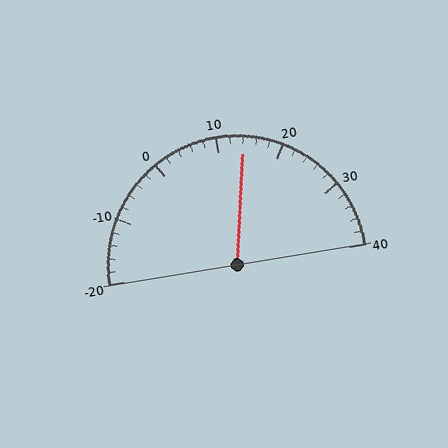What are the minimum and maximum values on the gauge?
The gauge ranges from -20 to 40.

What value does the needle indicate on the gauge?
The needle indicates approximately 14.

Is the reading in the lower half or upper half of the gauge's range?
The reading is in the upper half of the range (-20 to 40).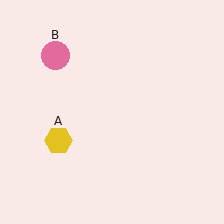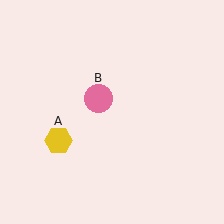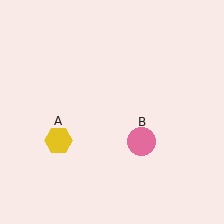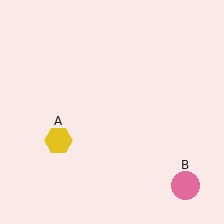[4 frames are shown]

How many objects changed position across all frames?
1 object changed position: pink circle (object B).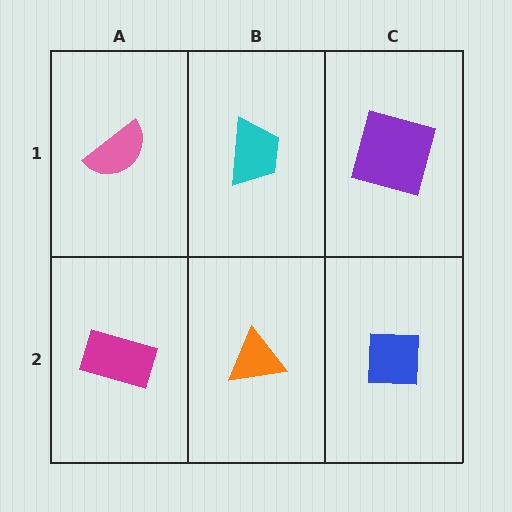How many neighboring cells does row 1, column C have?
2.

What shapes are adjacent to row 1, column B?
An orange triangle (row 2, column B), a pink semicircle (row 1, column A), a purple square (row 1, column C).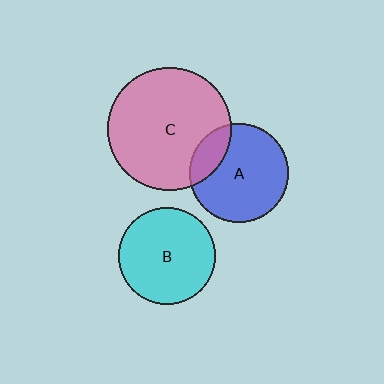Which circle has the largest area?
Circle C (pink).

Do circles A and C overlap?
Yes.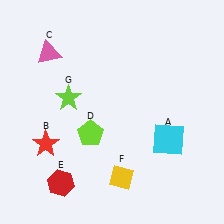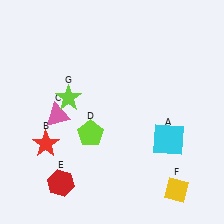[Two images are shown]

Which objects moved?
The objects that moved are: the pink triangle (C), the yellow diamond (F).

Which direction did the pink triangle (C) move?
The pink triangle (C) moved down.